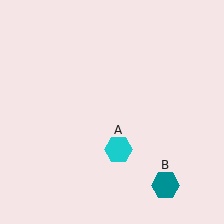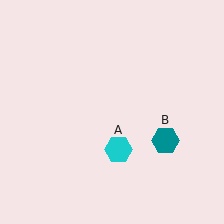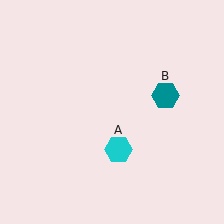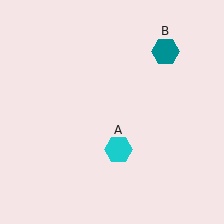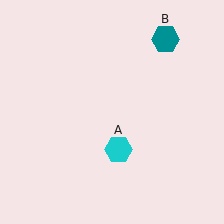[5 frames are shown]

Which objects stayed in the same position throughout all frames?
Cyan hexagon (object A) remained stationary.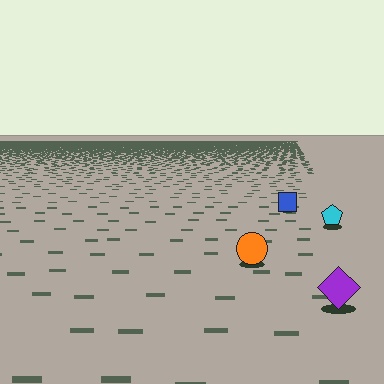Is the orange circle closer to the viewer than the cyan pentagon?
Yes. The orange circle is closer — you can tell from the texture gradient: the ground texture is coarser near it.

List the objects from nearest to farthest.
From nearest to farthest: the purple diamond, the orange circle, the cyan pentagon, the blue square.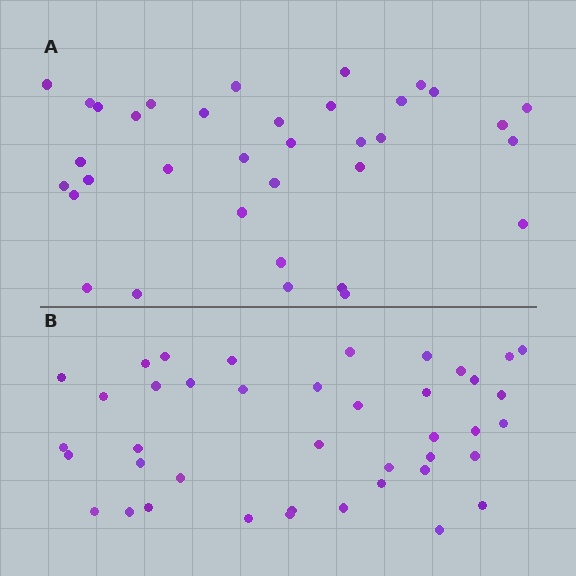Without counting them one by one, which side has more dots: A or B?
Region B (the bottom region) has more dots.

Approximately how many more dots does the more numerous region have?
Region B has about 6 more dots than region A.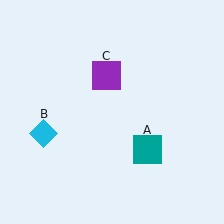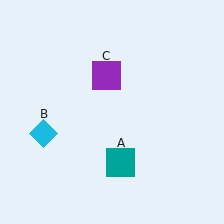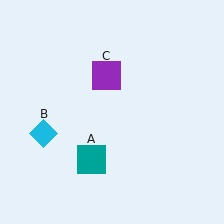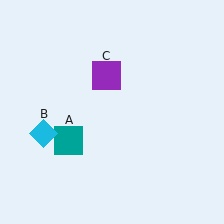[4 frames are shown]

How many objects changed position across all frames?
1 object changed position: teal square (object A).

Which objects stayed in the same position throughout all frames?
Cyan diamond (object B) and purple square (object C) remained stationary.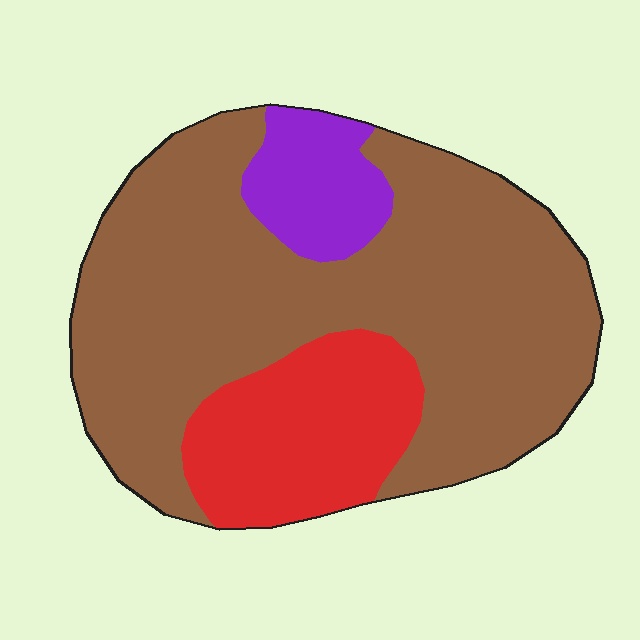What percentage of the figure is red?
Red covers about 20% of the figure.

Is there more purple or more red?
Red.